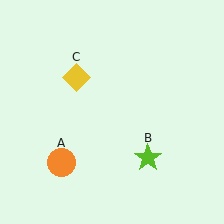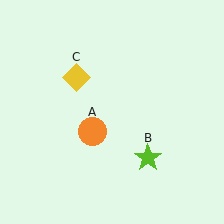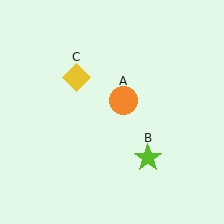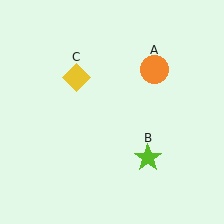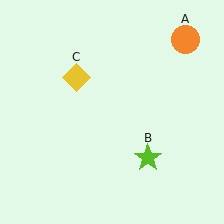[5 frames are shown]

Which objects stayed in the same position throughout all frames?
Lime star (object B) and yellow diamond (object C) remained stationary.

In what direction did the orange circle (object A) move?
The orange circle (object A) moved up and to the right.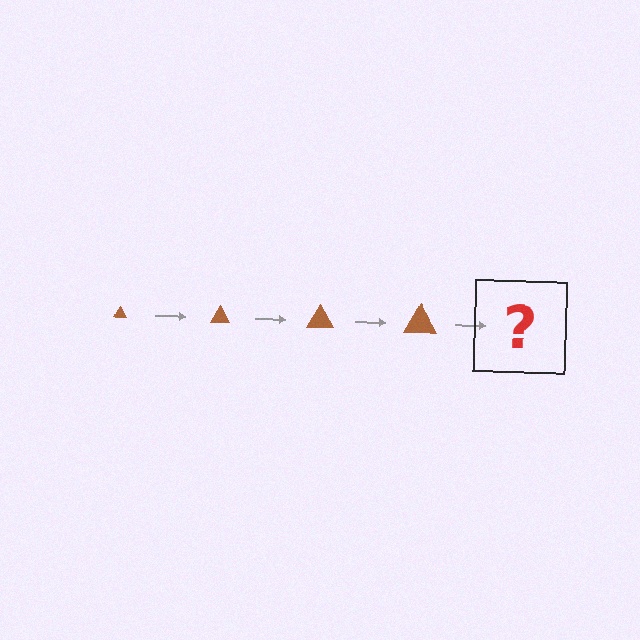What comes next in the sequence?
The next element should be a brown triangle, larger than the previous one.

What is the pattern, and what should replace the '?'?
The pattern is that the triangle gets progressively larger each step. The '?' should be a brown triangle, larger than the previous one.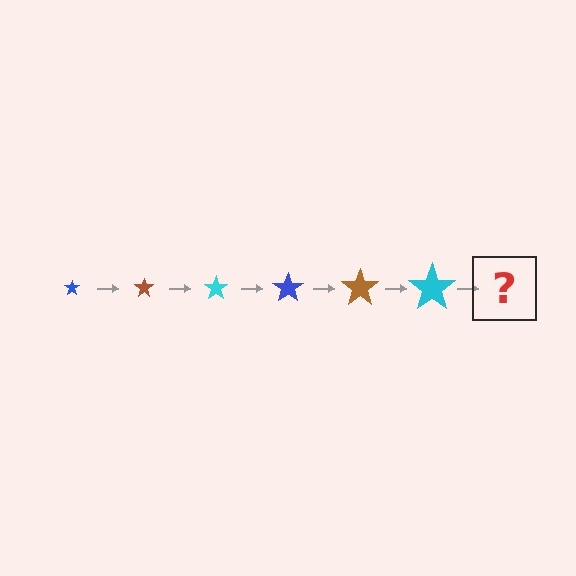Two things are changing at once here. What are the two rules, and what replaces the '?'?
The two rules are that the star grows larger each step and the color cycles through blue, brown, and cyan. The '?' should be a blue star, larger than the previous one.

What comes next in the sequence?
The next element should be a blue star, larger than the previous one.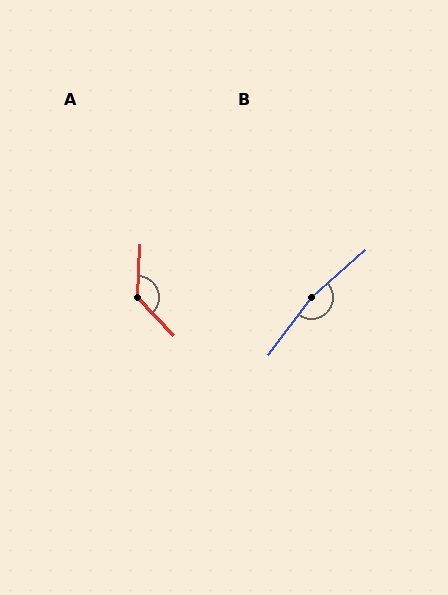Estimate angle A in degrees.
Approximately 133 degrees.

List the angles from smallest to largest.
A (133°), B (168°).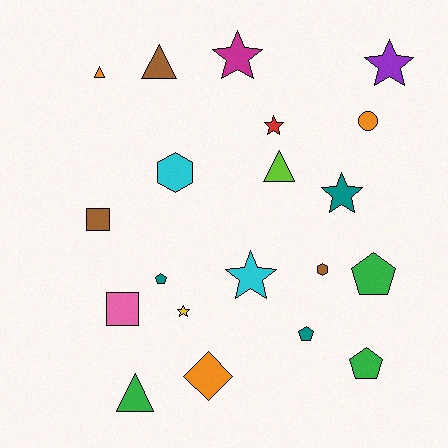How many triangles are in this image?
There are 4 triangles.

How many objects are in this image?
There are 20 objects.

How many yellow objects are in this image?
There is 1 yellow object.